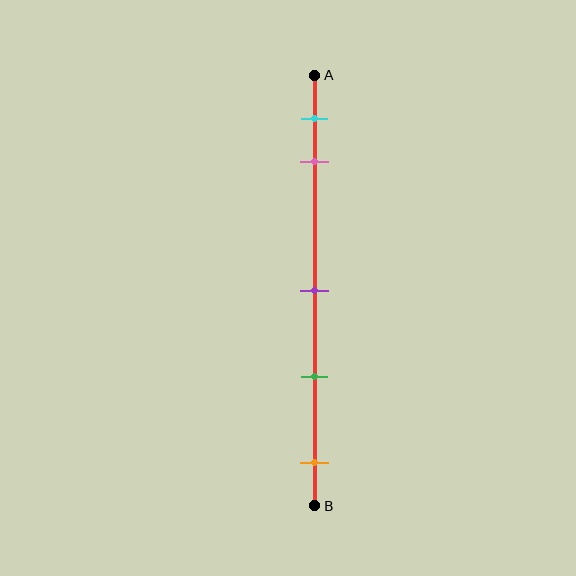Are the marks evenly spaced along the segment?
No, the marks are not evenly spaced.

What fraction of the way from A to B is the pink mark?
The pink mark is approximately 20% (0.2) of the way from A to B.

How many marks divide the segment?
There are 5 marks dividing the segment.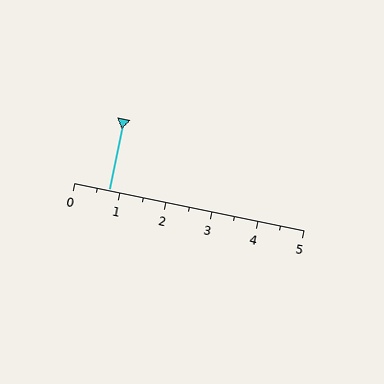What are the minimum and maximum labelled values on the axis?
The axis runs from 0 to 5.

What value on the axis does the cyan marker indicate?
The marker indicates approximately 0.8.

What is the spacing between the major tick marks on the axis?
The major ticks are spaced 1 apart.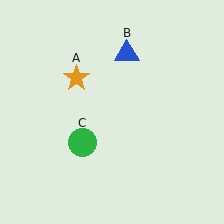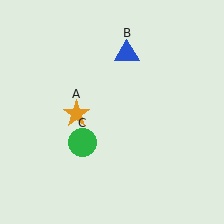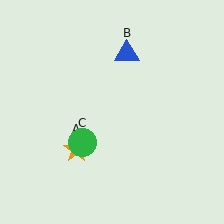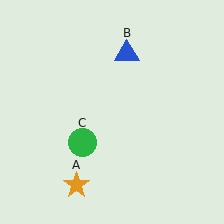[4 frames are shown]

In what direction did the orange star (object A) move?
The orange star (object A) moved down.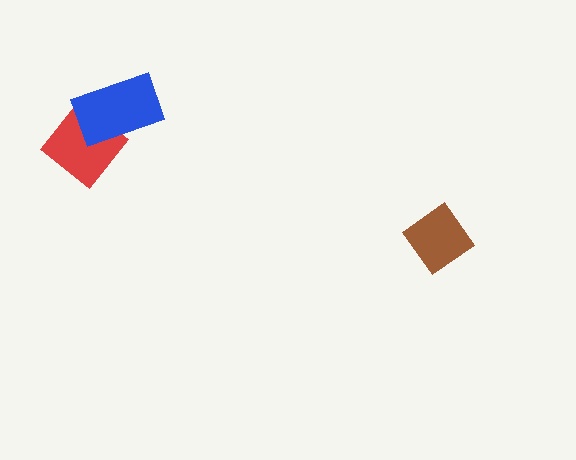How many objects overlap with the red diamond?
1 object overlaps with the red diamond.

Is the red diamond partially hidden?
Yes, it is partially covered by another shape.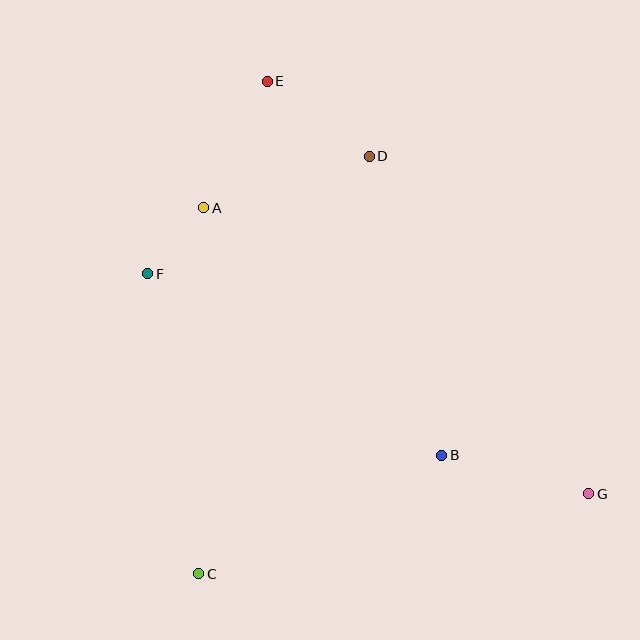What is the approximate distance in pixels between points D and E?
The distance between D and E is approximately 127 pixels.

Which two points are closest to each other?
Points A and F are closest to each other.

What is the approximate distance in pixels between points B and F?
The distance between B and F is approximately 346 pixels.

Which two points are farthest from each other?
Points E and G are farthest from each other.